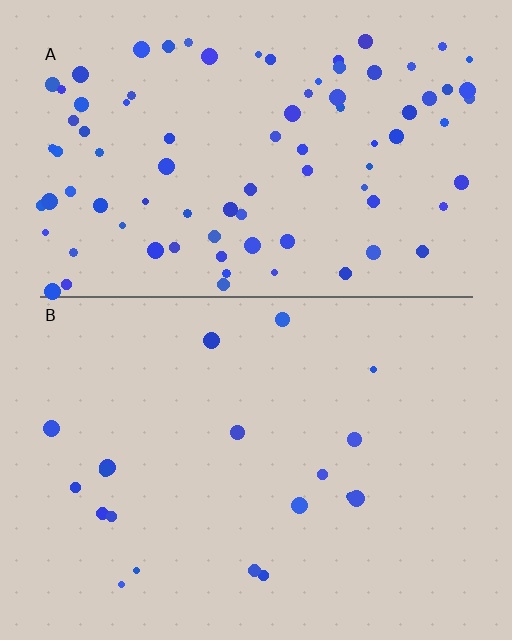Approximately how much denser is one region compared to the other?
Approximately 4.6× — region A over region B.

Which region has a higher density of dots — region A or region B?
A (the top).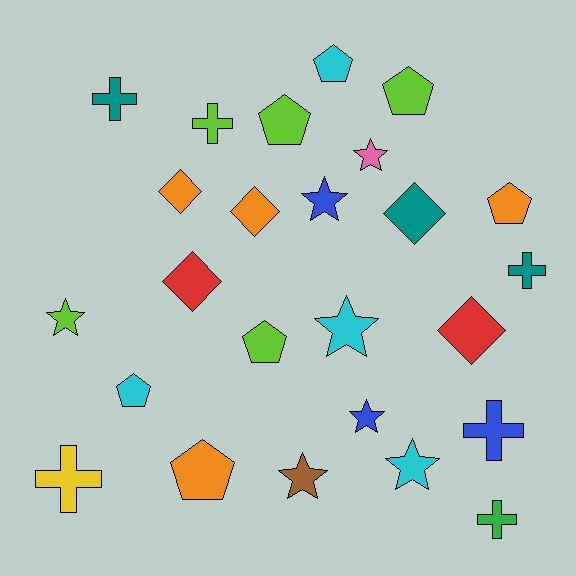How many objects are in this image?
There are 25 objects.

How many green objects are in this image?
There is 1 green object.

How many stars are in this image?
There are 7 stars.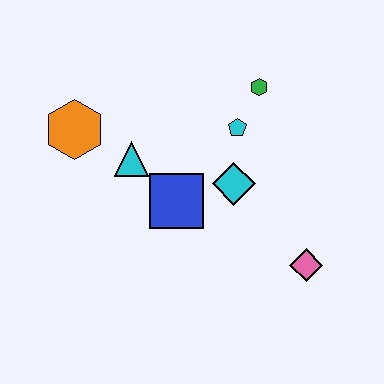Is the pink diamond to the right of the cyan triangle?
Yes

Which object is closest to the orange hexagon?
The cyan triangle is closest to the orange hexagon.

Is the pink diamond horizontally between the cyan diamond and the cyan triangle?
No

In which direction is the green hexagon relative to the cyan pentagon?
The green hexagon is above the cyan pentagon.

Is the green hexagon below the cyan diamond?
No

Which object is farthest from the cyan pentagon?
The orange hexagon is farthest from the cyan pentagon.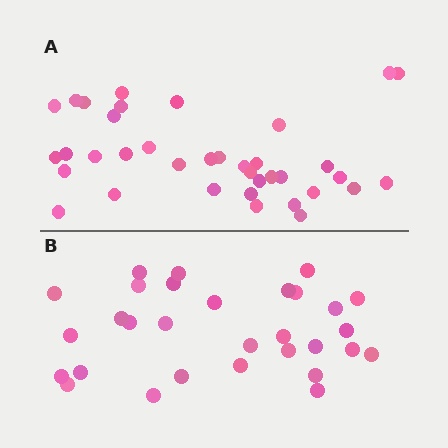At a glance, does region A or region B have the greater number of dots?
Region A (the top region) has more dots.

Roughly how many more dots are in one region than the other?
Region A has roughly 8 or so more dots than region B.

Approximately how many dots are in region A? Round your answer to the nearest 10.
About 40 dots. (The exact count is 37, which rounds to 40.)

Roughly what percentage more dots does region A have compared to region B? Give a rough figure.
About 25% more.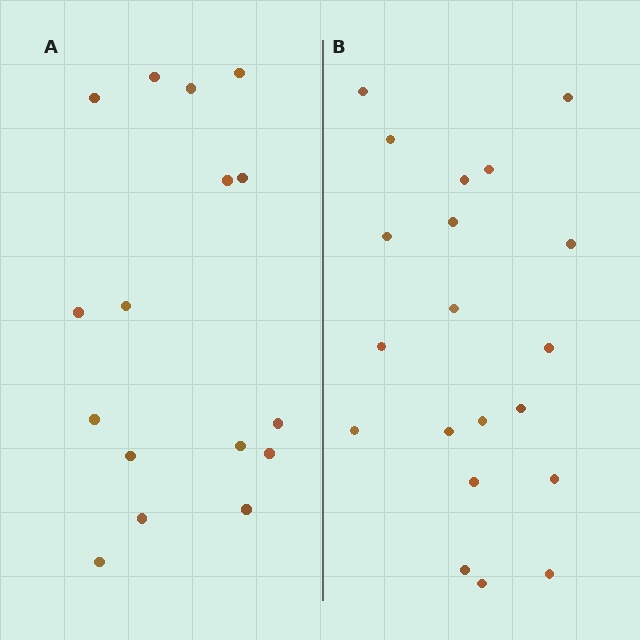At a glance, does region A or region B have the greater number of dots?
Region B (the right region) has more dots.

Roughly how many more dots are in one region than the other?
Region B has about 4 more dots than region A.